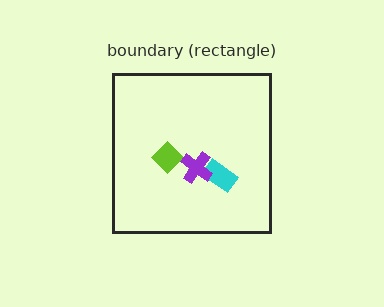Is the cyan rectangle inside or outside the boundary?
Inside.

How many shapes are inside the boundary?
3 inside, 0 outside.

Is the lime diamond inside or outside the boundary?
Inside.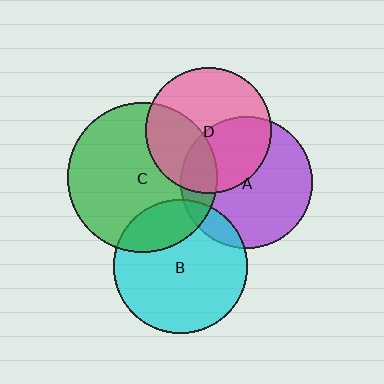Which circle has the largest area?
Circle C (green).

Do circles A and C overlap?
Yes.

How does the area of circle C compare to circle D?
Approximately 1.4 times.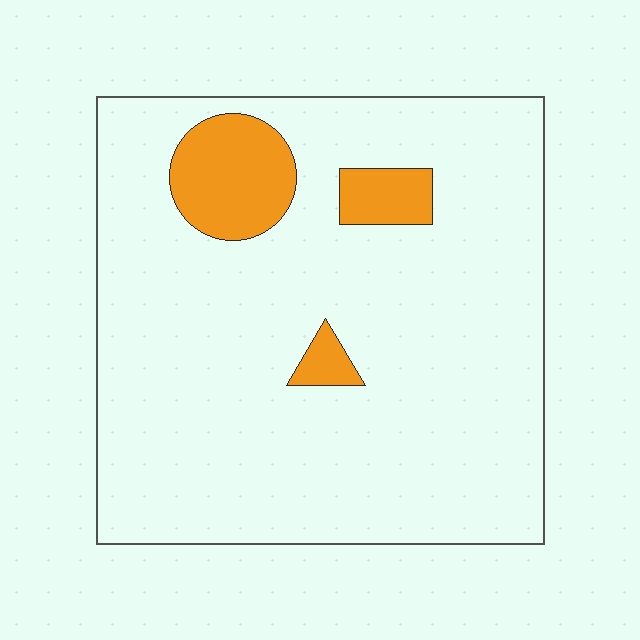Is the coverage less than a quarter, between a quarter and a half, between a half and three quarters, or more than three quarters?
Less than a quarter.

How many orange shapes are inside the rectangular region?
3.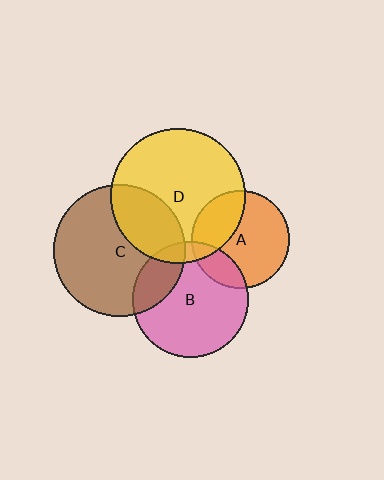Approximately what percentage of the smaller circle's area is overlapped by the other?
Approximately 10%.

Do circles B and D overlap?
Yes.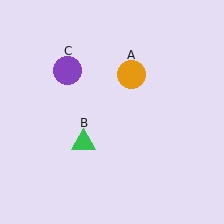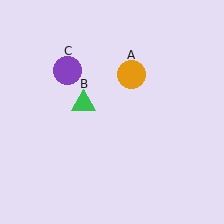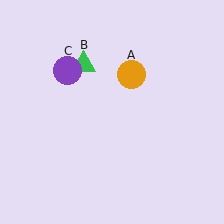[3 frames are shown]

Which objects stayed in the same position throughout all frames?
Orange circle (object A) and purple circle (object C) remained stationary.